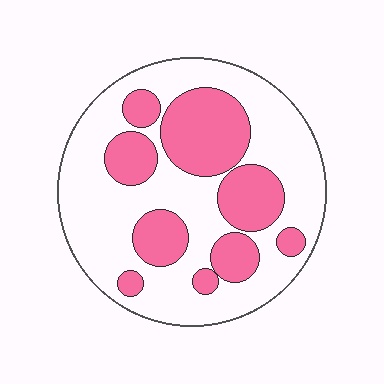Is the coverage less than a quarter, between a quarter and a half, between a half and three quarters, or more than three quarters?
Between a quarter and a half.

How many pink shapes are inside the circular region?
9.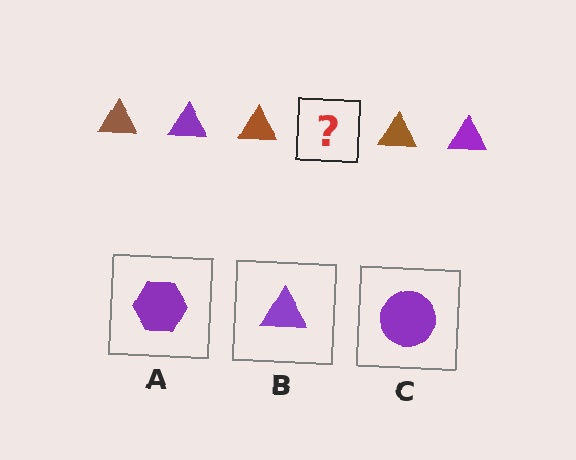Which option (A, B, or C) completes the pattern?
B.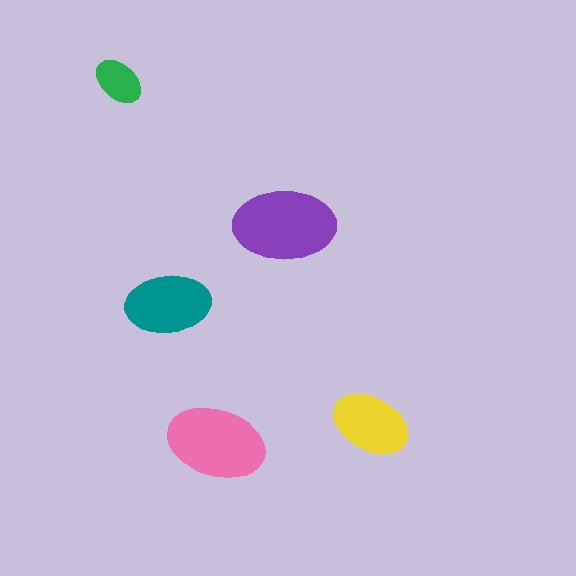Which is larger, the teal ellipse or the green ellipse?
The teal one.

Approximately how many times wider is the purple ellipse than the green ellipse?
About 2 times wider.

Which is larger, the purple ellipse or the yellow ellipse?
The purple one.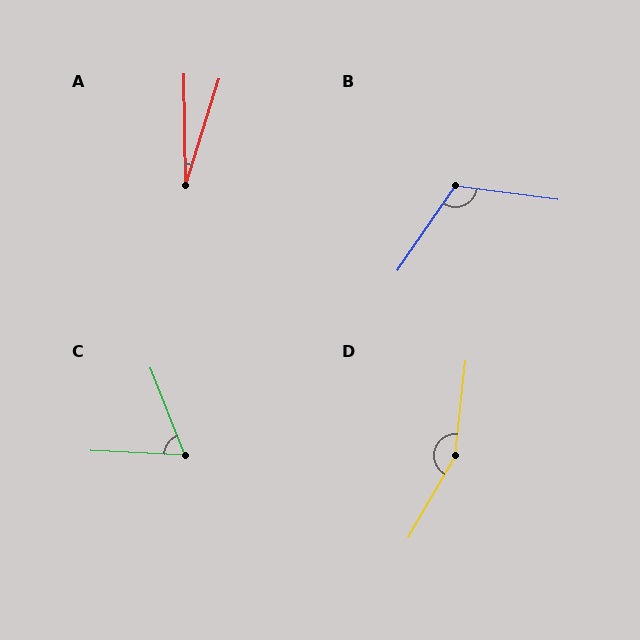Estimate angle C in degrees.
Approximately 66 degrees.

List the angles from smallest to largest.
A (18°), C (66°), B (117°), D (156°).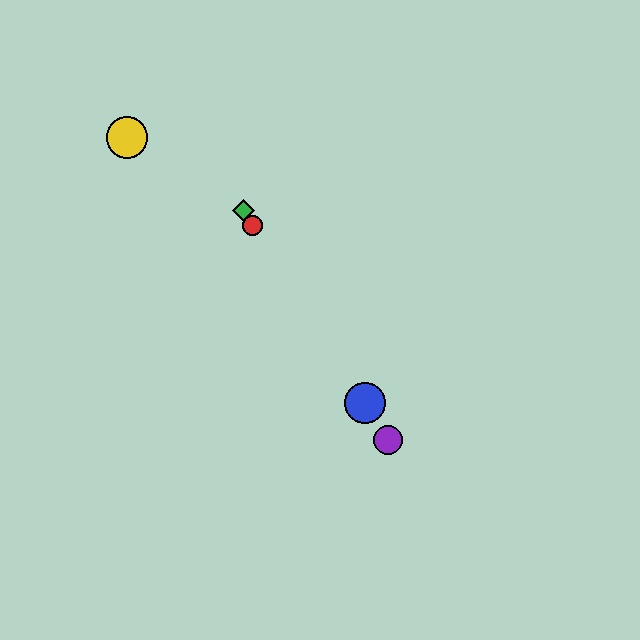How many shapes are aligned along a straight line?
4 shapes (the red circle, the blue circle, the green diamond, the purple circle) are aligned along a straight line.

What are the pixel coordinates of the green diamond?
The green diamond is at (243, 211).